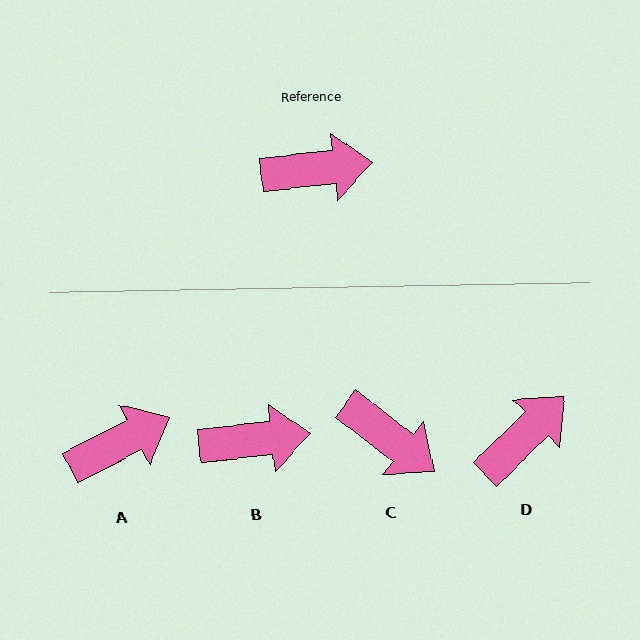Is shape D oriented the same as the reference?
No, it is off by about 38 degrees.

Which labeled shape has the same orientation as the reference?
B.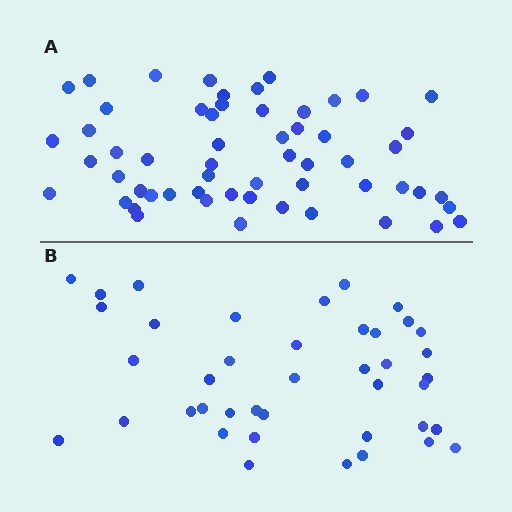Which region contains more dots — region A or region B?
Region A (the top region) has more dots.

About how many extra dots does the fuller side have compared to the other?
Region A has approximately 15 more dots than region B.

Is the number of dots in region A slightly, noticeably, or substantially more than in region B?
Region A has noticeably more, but not dramatically so. The ratio is roughly 1.4 to 1.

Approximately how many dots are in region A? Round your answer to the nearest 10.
About 60 dots. (The exact count is 57, which rounds to 60.)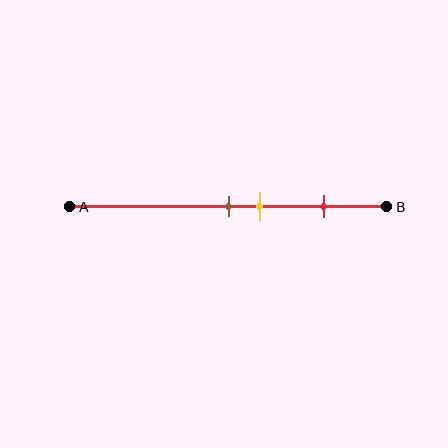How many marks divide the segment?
There are 3 marks dividing the segment.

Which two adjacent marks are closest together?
The brown and yellow marks are the closest adjacent pair.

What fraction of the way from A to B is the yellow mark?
The yellow mark is approximately 60% (0.6) of the way from A to B.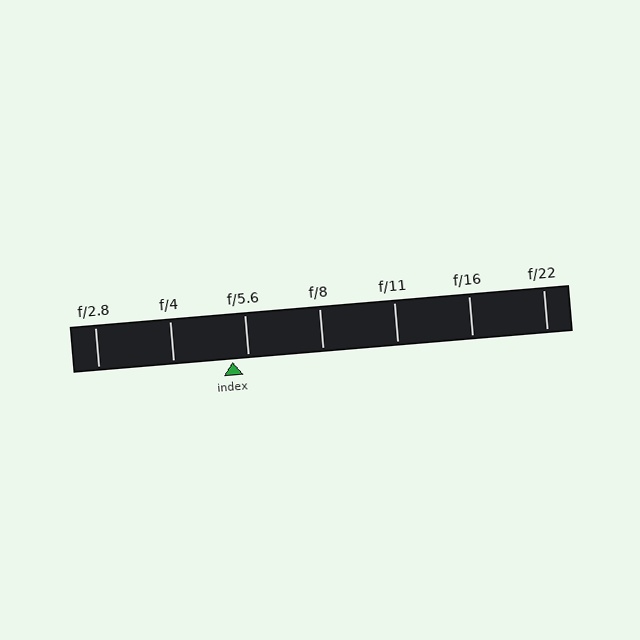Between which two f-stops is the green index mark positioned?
The index mark is between f/4 and f/5.6.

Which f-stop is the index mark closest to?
The index mark is closest to f/5.6.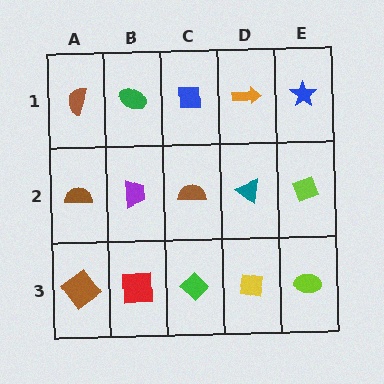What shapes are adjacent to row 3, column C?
A brown semicircle (row 2, column C), a red square (row 3, column B), a yellow square (row 3, column D).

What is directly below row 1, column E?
A lime diamond.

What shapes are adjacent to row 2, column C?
A blue square (row 1, column C), a green diamond (row 3, column C), a purple trapezoid (row 2, column B), a teal triangle (row 2, column D).